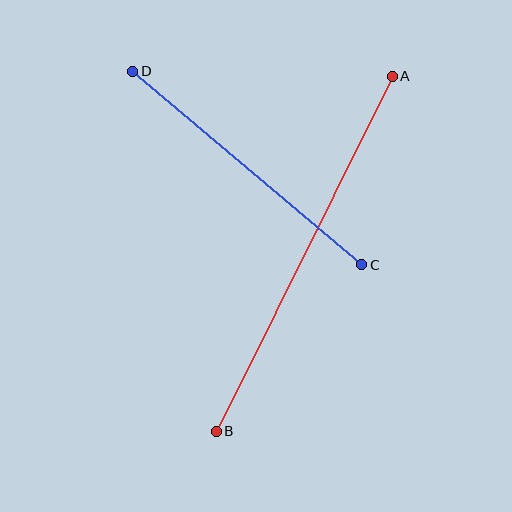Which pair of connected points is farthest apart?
Points A and B are farthest apart.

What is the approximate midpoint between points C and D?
The midpoint is at approximately (247, 168) pixels.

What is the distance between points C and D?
The distance is approximately 300 pixels.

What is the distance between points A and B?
The distance is approximately 396 pixels.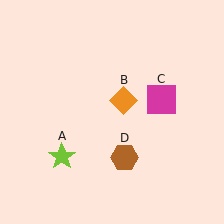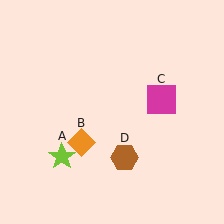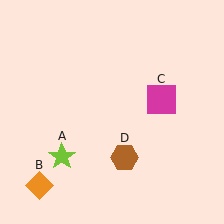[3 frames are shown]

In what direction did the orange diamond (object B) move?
The orange diamond (object B) moved down and to the left.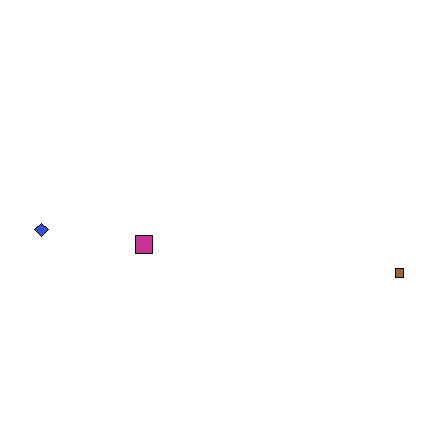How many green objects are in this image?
There are no green objects.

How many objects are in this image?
There are 3 objects.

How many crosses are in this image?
There are no crosses.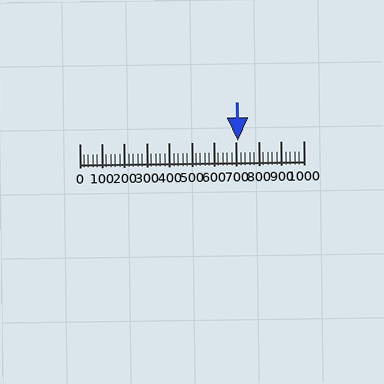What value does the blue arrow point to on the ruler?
The blue arrow points to approximately 706.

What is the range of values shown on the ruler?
The ruler shows values from 0 to 1000.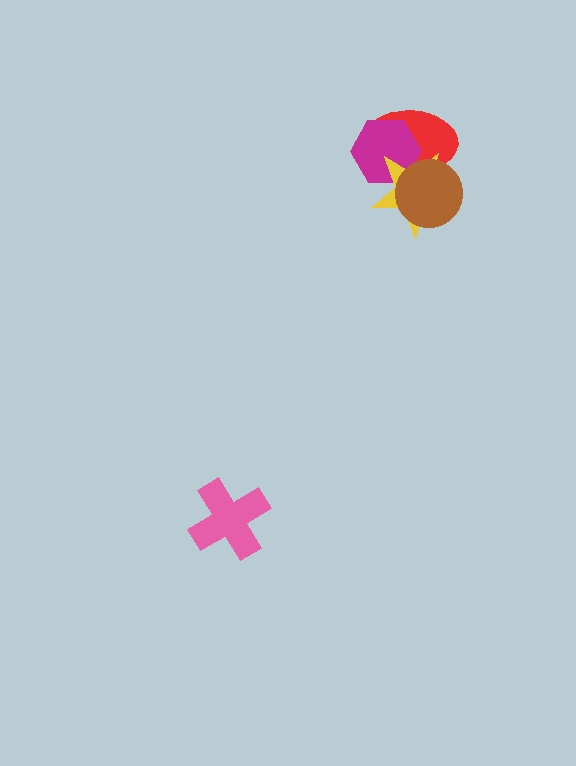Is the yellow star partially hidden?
Yes, it is partially covered by another shape.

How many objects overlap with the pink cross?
0 objects overlap with the pink cross.